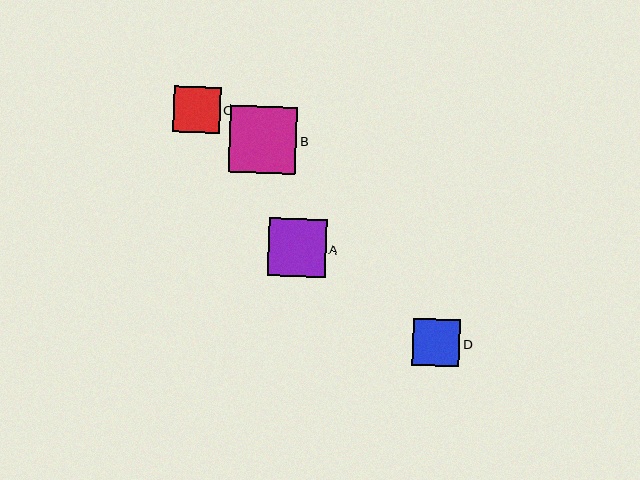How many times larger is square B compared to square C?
Square B is approximately 1.4 times the size of square C.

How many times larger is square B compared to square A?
Square B is approximately 1.2 times the size of square A.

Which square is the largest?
Square B is the largest with a size of approximately 67 pixels.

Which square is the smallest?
Square C is the smallest with a size of approximately 46 pixels.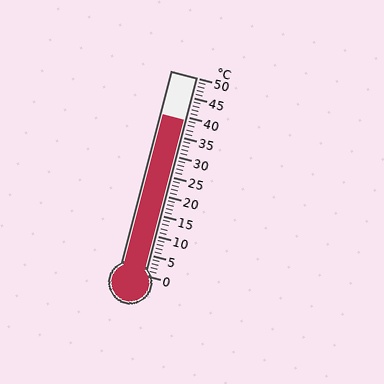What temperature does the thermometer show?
The thermometer shows approximately 39°C.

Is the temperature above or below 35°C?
The temperature is above 35°C.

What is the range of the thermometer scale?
The thermometer scale ranges from 0°C to 50°C.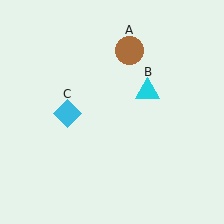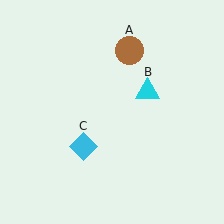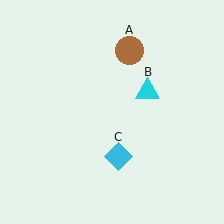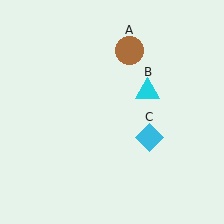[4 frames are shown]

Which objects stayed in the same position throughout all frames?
Brown circle (object A) and cyan triangle (object B) remained stationary.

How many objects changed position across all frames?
1 object changed position: cyan diamond (object C).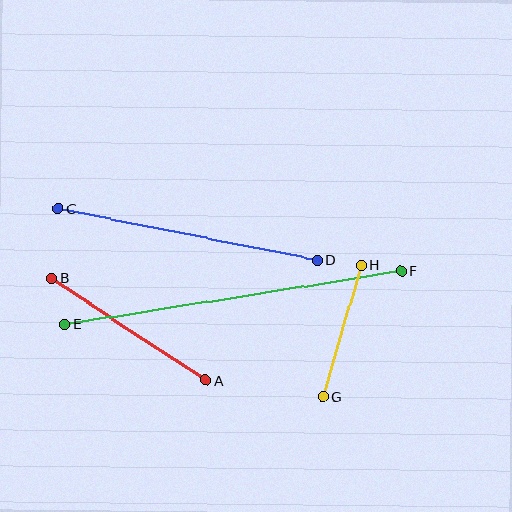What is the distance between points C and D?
The distance is approximately 264 pixels.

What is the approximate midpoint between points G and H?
The midpoint is at approximately (342, 331) pixels.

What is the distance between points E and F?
The distance is approximately 340 pixels.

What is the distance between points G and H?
The distance is approximately 137 pixels.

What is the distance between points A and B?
The distance is approximately 185 pixels.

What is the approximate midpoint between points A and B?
The midpoint is at approximately (129, 329) pixels.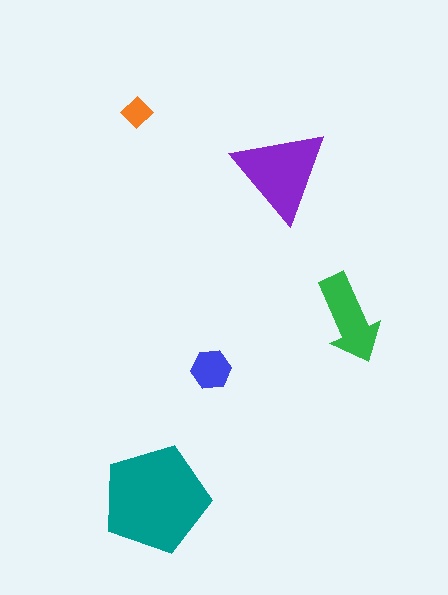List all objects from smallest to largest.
The orange diamond, the blue hexagon, the green arrow, the purple triangle, the teal pentagon.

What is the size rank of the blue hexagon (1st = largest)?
4th.